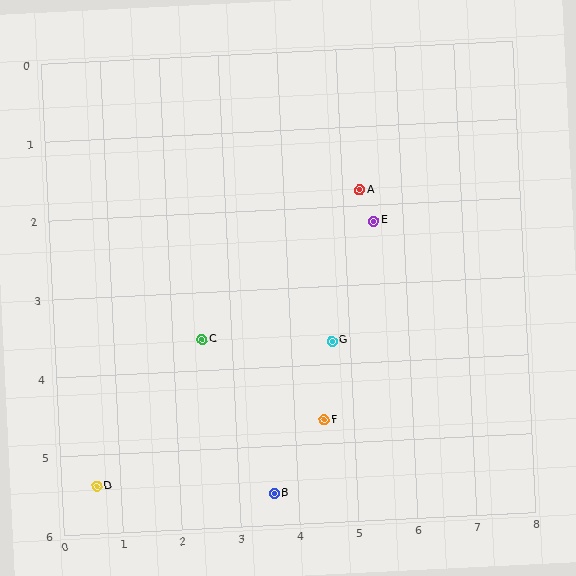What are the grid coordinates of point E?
Point E is at approximately (5.5, 2.2).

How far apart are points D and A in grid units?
Points D and A are about 5.9 grid units apart.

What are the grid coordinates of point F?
Point F is at approximately (4.5, 4.7).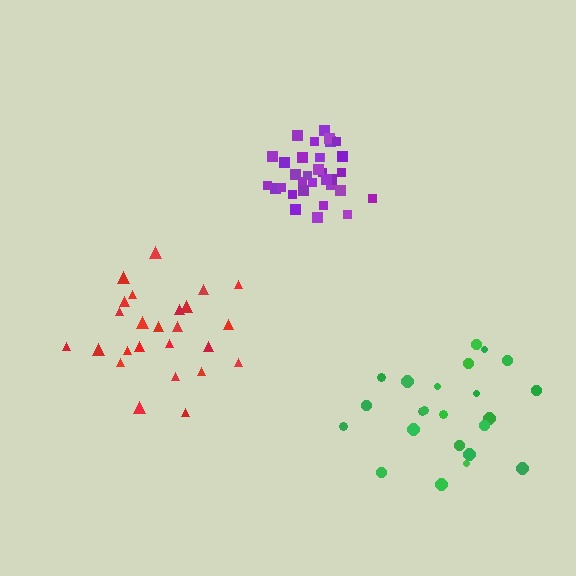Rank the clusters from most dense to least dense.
purple, red, green.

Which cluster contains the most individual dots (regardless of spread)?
Purple (33).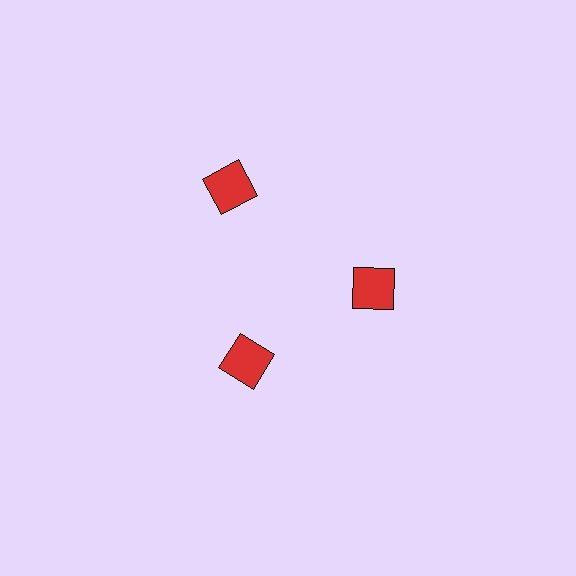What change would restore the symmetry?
The symmetry would be restored by moving it inward, back onto the ring so that all 3 squares sit at equal angles and equal distance from the center.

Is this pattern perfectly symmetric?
No. The 3 red squares are arranged in a ring, but one element near the 11 o'clock position is pushed outward from the center, breaking the 3-fold rotational symmetry.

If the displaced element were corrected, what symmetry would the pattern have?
It would have 3-fold rotational symmetry — the pattern would map onto itself every 120 degrees.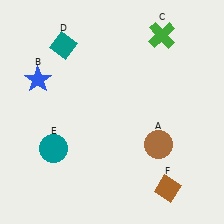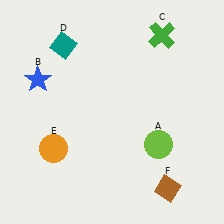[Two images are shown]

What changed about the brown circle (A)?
In Image 1, A is brown. In Image 2, it changed to lime.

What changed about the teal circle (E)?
In Image 1, E is teal. In Image 2, it changed to orange.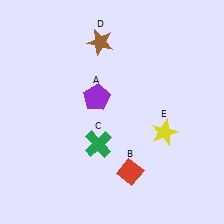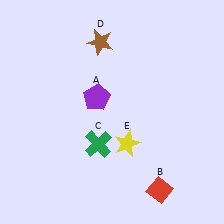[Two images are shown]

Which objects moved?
The objects that moved are: the red diamond (B), the yellow star (E).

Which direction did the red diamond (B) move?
The red diamond (B) moved right.